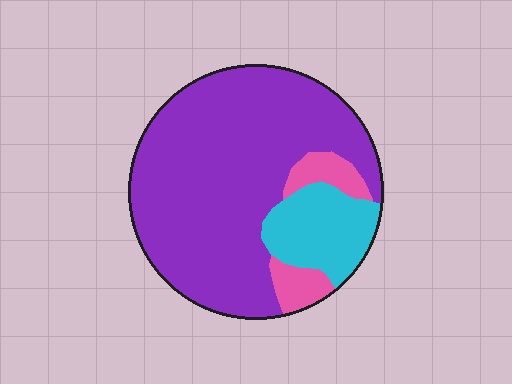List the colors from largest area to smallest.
From largest to smallest: purple, cyan, pink.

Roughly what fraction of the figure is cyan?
Cyan covers 16% of the figure.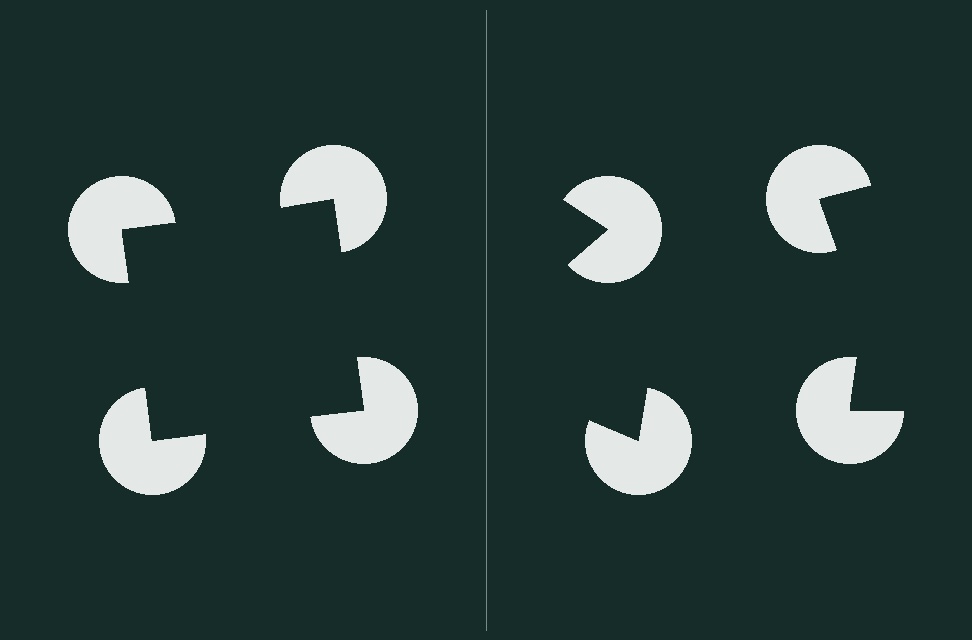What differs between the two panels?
The pac-man discs are positioned identically on both sides; only the wedge orientations differ. On the left they align to a square; on the right they are misaligned.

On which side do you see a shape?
An illusory square appears on the left side. On the right side the wedge cuts are rotated, so no coherent shape forms.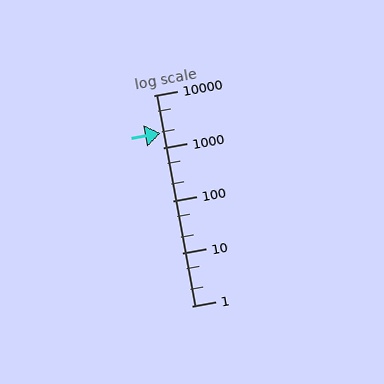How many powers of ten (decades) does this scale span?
The scale spans 4 decades, from 1 to 10000.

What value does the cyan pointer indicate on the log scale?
The pointer indicates approximately 1900.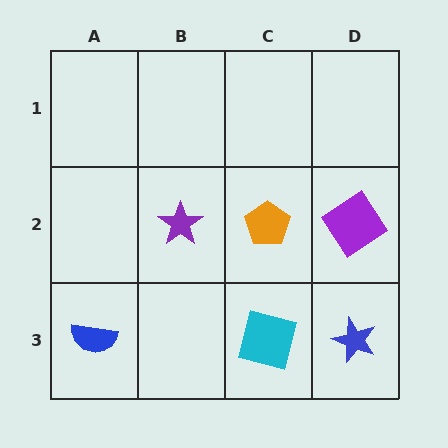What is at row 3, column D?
A blue star.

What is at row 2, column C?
An orange pentagon.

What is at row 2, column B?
A purple star.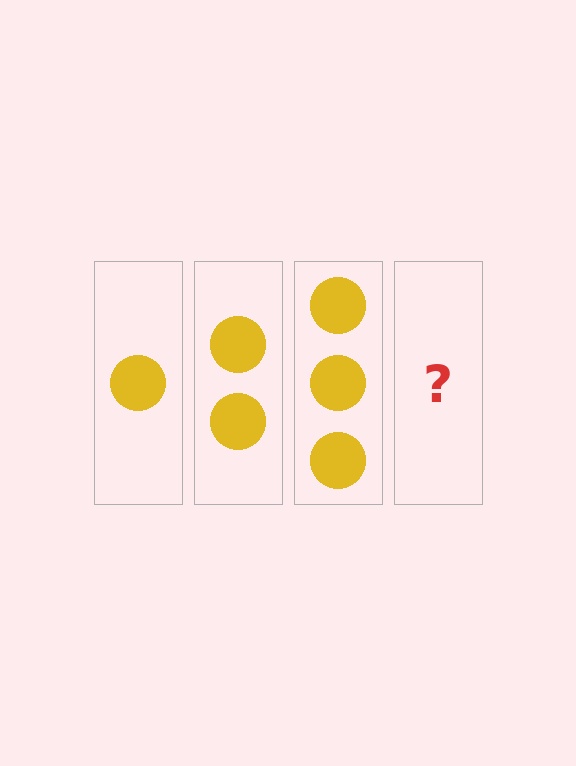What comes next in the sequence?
The next element should be 4 circles.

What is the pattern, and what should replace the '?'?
The pattern is that each step adds one more circle. The '?' should be 4 circles.